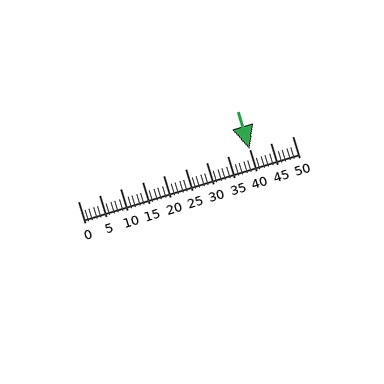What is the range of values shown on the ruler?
The ruler shows values from 0 to 50.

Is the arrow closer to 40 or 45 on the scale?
The arrow is closer to 40.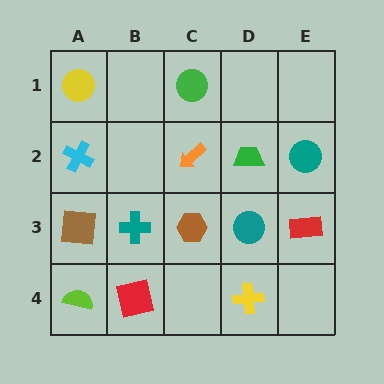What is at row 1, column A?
A yellow circle.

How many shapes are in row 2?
4 shapes.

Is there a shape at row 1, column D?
No, that cell is empty.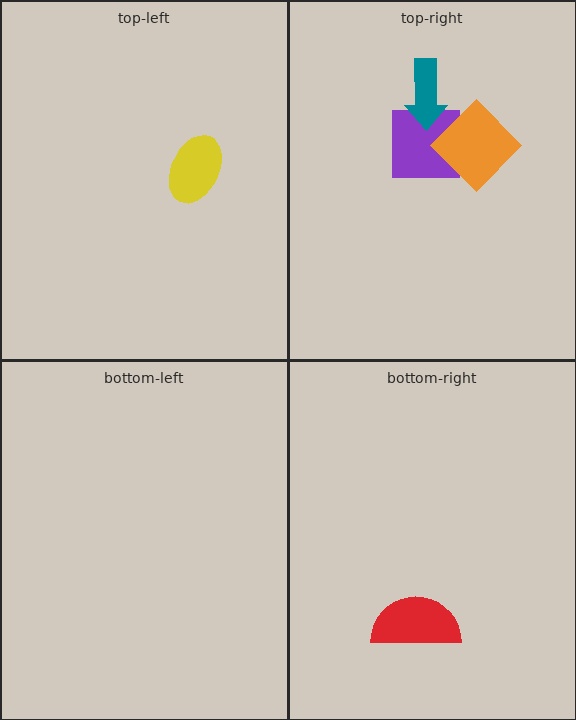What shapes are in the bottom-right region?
The red semicircle.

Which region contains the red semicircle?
The bottom-right region.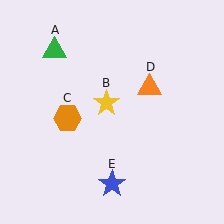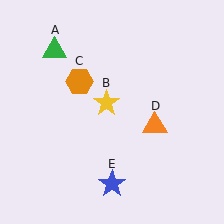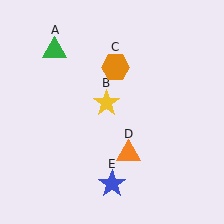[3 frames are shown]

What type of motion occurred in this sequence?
The orange hexagon (object C), orange triangle (object D) rotated clockwise around the center of the scene.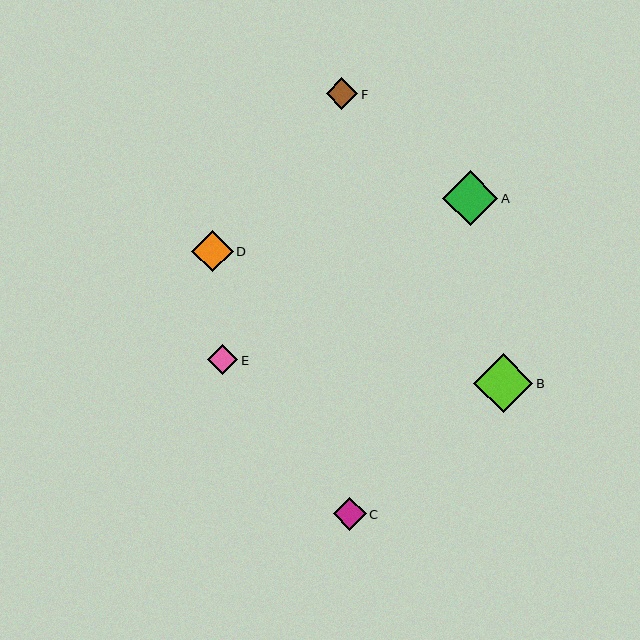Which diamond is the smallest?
Diamond E is the smallest with a size of approximately 30 pixels.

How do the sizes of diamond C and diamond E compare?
Diamond C and diamond E are approximately the same size.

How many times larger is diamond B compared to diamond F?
Diamond B is approximately 1.9 times the size of diamond F.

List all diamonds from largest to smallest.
From largest to smallest: B, A, D, C, F, E.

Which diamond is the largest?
Diamond B is the largest with a size of approximately 59 pixels.